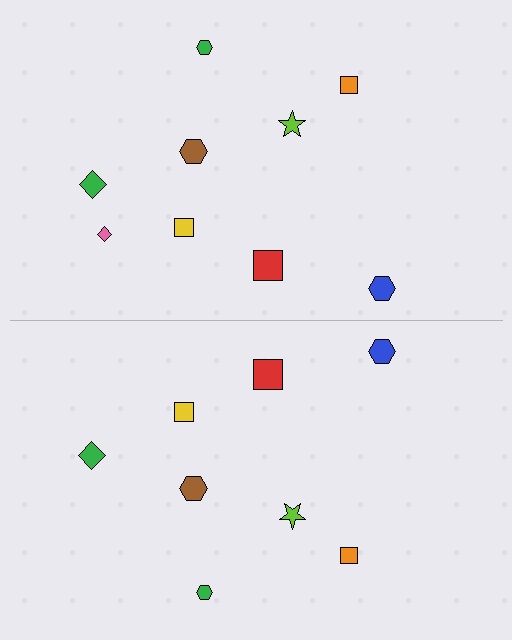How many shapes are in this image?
There are 17 shapes in this image.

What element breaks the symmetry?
A pink diamond is missing from the bottom side.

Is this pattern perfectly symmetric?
No, the pattern is not perfectly symmetric. A pink diamond is missing from the bottom side.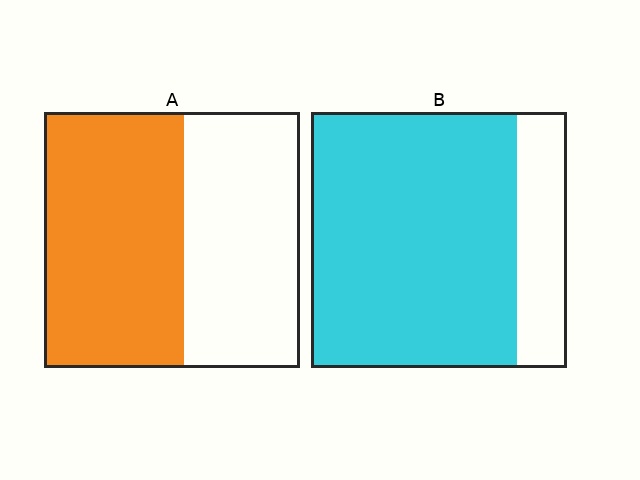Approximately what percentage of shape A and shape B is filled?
A is approximately 55% and B is approximately 80%.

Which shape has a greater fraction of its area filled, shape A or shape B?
Shape B.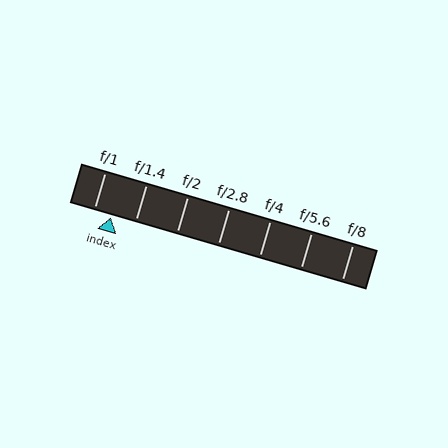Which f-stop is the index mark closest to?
The index mark is closest to f/1.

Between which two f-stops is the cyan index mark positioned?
The index mark is between f/1 and f/1.4.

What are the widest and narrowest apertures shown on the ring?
The widest aperture shown is f/1 and the narrowest is f/8.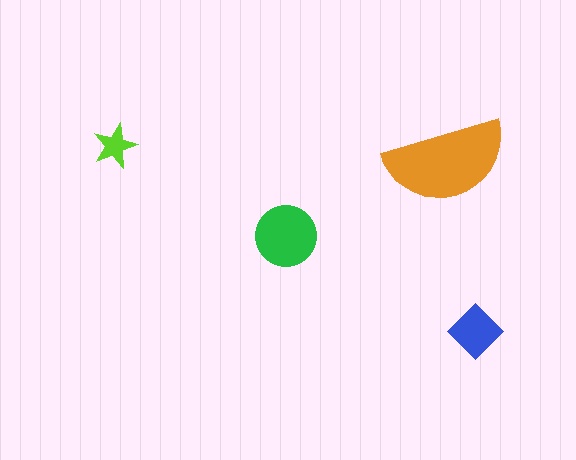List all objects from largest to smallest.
The orange semicircle, the green circle, the blue diamond, the lime star.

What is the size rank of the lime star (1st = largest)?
4th.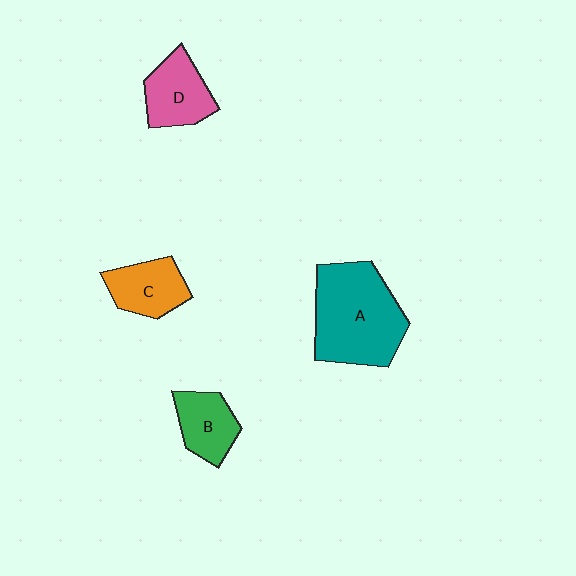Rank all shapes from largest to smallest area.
From largest to smallest: A (teal), D (pink), C (orange), B (green).